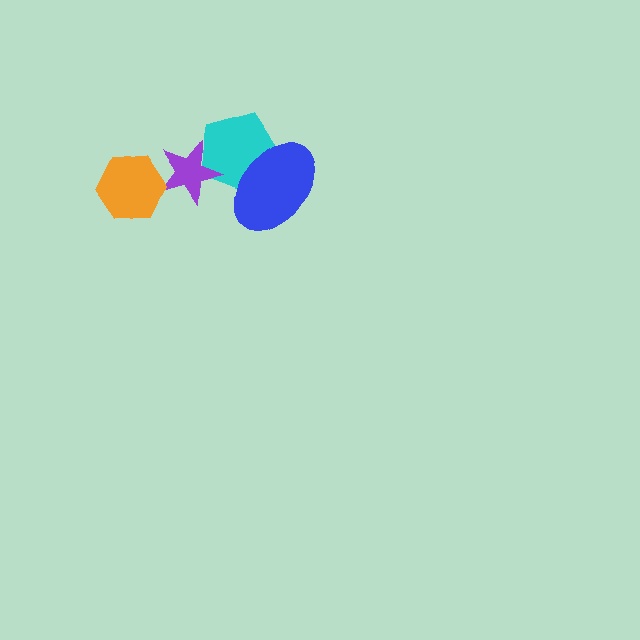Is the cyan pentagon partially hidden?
Yes, it is partially covered by another shape.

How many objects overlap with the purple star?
2 objects overlap with the purple star.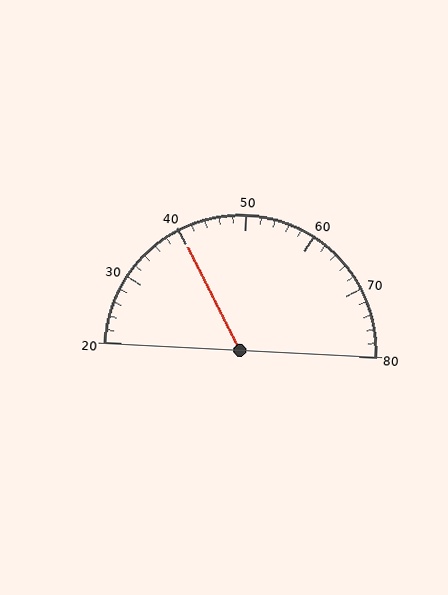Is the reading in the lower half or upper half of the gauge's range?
The reading is in the lower half of the range (20 to 80).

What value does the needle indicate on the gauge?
The needle indicates approximately 40.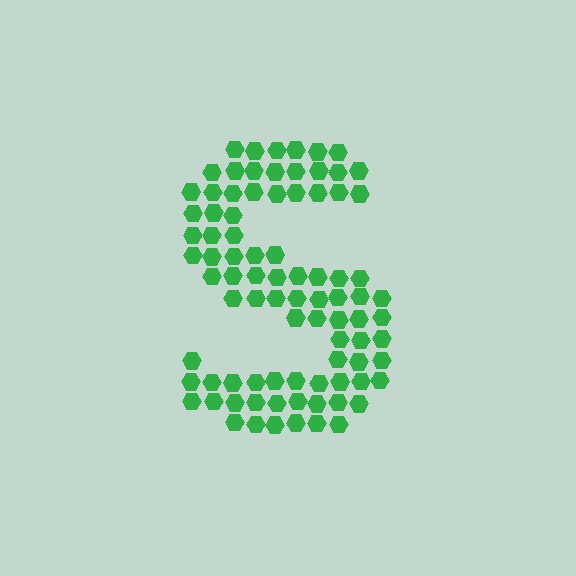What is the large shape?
The large shape is the letter S.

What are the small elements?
The small elements are hexagons.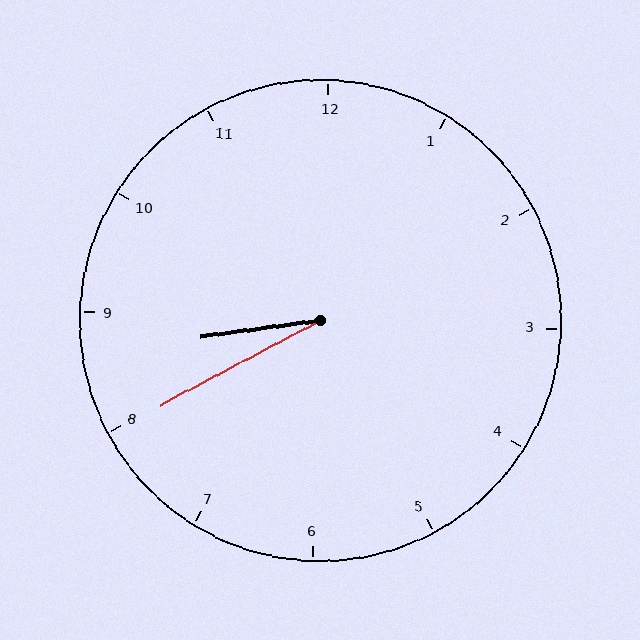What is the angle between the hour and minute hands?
Approximately 20 degrees.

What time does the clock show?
8:40.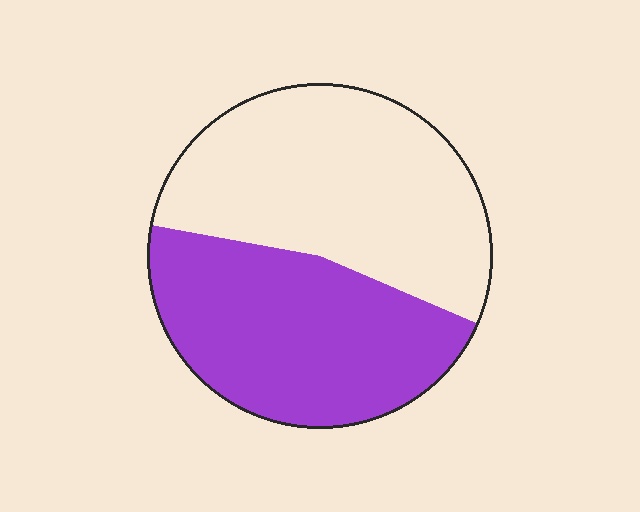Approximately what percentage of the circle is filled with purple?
Approximately 45%.